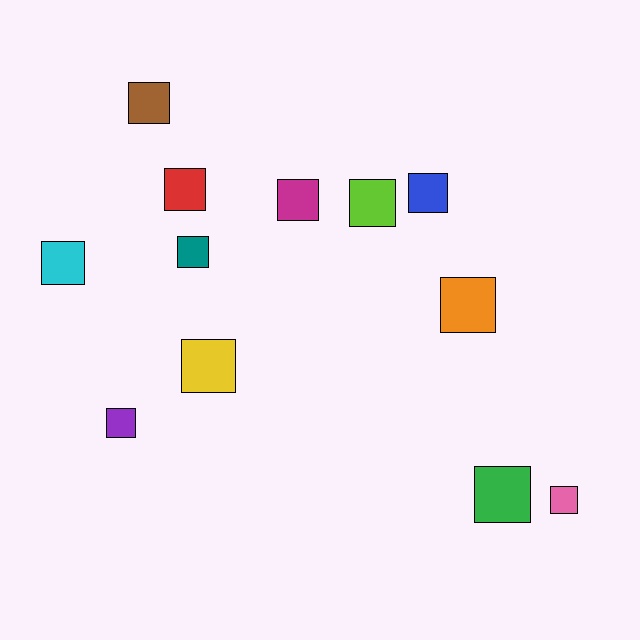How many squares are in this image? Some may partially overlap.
There are 12 squares.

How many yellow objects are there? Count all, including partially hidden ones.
There is 1 yellow object.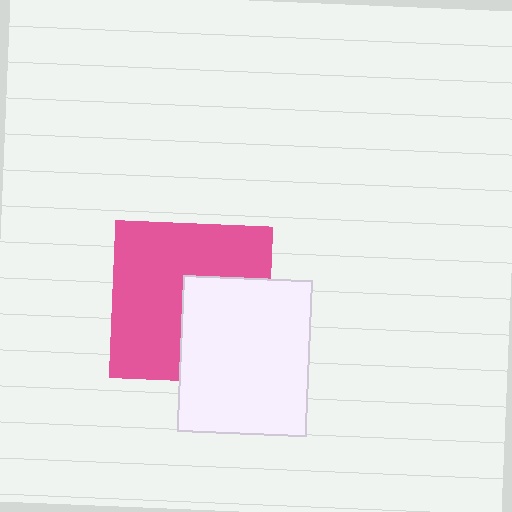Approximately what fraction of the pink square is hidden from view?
Roughly 37% of the pink square is hidden behind the white rectangle.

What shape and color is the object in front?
The object in front is a white rectangle.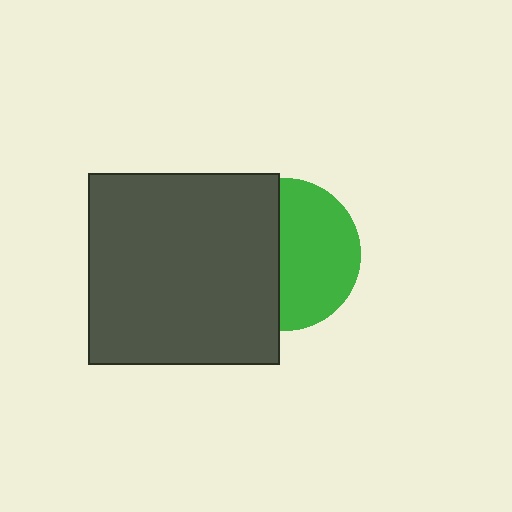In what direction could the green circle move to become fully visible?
The green circle could move right. That would shift it out from behind the dark gray square entirely.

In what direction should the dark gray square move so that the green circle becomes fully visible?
The dark gray square should move left. That is the shortest direction to clear the overlap and leave the green circle fully visible.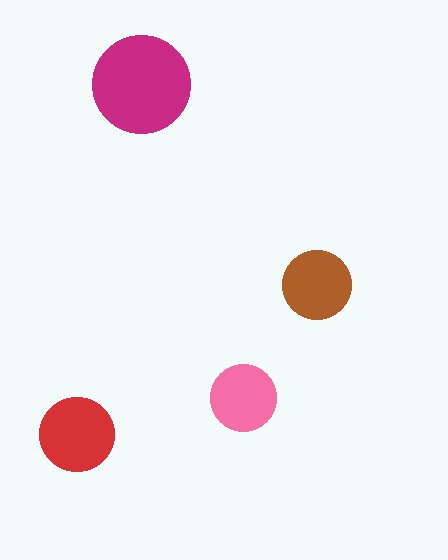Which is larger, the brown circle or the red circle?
The red one.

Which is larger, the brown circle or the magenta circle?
The magenta one.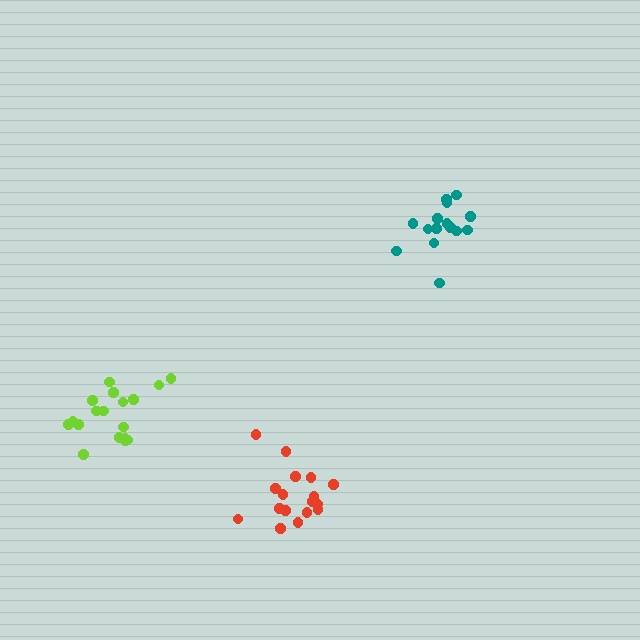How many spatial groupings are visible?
There are 3 spatial groupings.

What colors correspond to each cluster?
The clusters are colored: lime, teal, red.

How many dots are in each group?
Group 1: 18 dots, Group 2: 15 dots, Group 3: 17 dots (50 total).